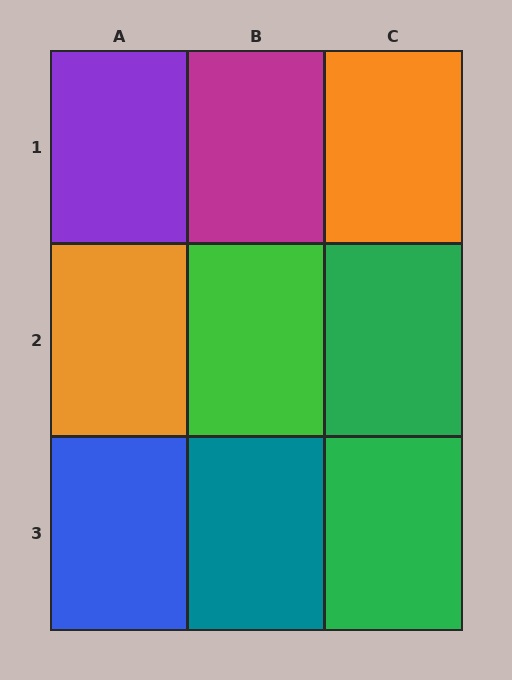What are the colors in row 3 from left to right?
Blue, teal, green.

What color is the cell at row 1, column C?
Orange.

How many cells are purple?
1 cell is purple.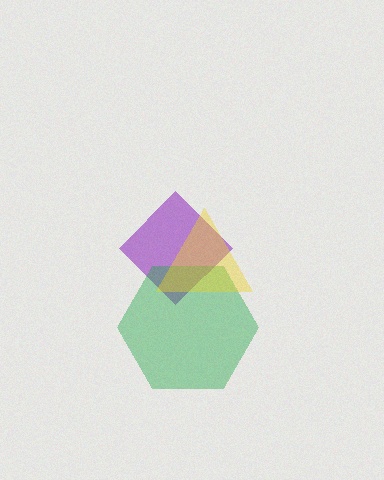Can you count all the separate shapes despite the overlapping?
Yes, there are 3 separate shapes.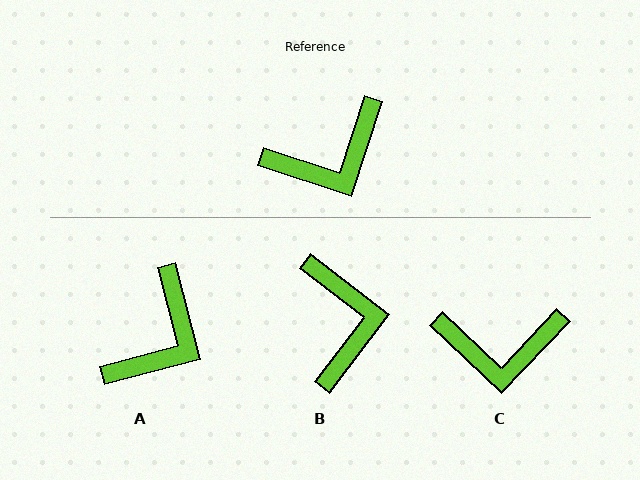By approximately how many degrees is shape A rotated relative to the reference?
Approximately 33 degrees counter-clockwise.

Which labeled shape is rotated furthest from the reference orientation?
B, about 71 degrees away.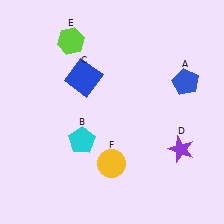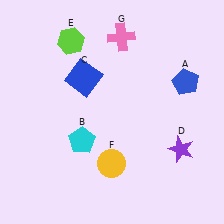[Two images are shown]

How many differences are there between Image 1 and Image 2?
There is 1 difference between the two images.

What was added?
A pink cross (G) was added in Image 2.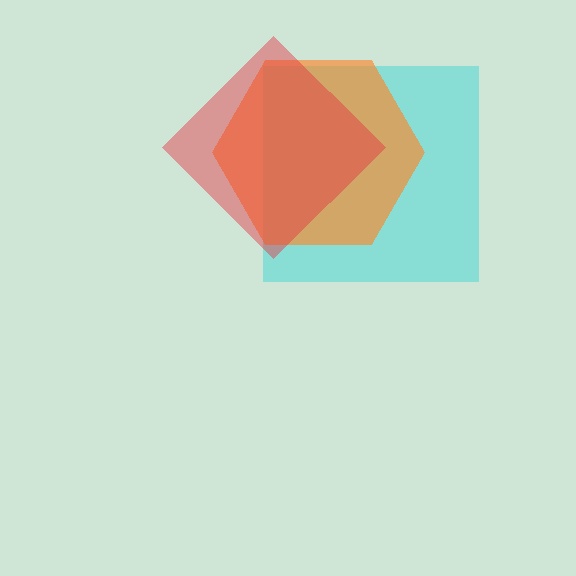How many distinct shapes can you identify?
There are 3 distinct shapes: a cyan square, an orange hexagon, a red diamond.